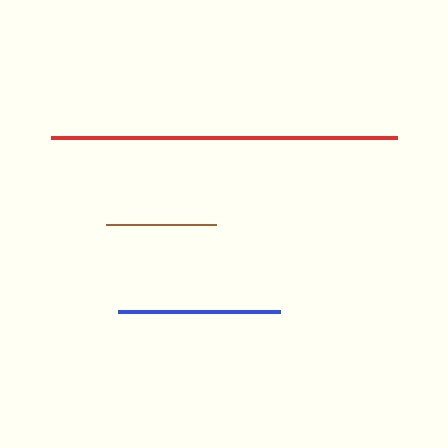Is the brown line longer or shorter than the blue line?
The blue line is longer than the brown line.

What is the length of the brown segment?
The brown segment is approximately 110 pixels long.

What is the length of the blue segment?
The blue segment is approximately 163 pixels long.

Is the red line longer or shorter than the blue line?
The red line is longer than the blue line.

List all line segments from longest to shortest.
From longest to shortest: red, blue, brown.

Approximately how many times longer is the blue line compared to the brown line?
The blue line is approximately 1.5 times the length of the brown line.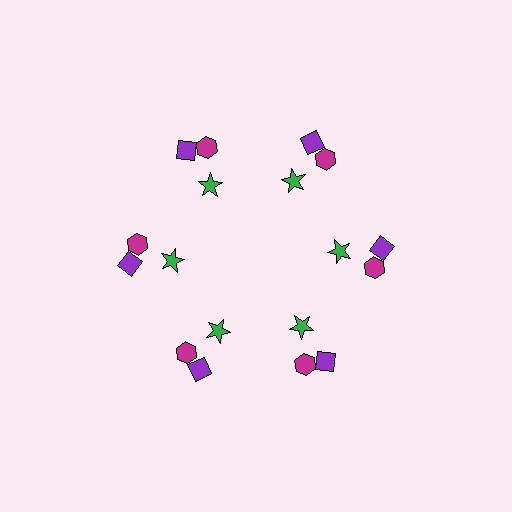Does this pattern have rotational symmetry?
Yes, this pattern has 6-fold rotational symmetry. It looks the same after rotating 60 degrees around the center.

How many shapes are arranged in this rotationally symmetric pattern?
There are 18 shapes, arranged in 6 groups of 3.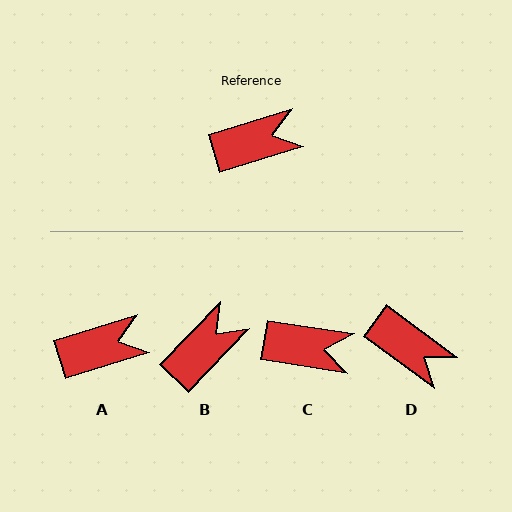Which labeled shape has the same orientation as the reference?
A.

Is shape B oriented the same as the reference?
No, it is off by about 29 degrees.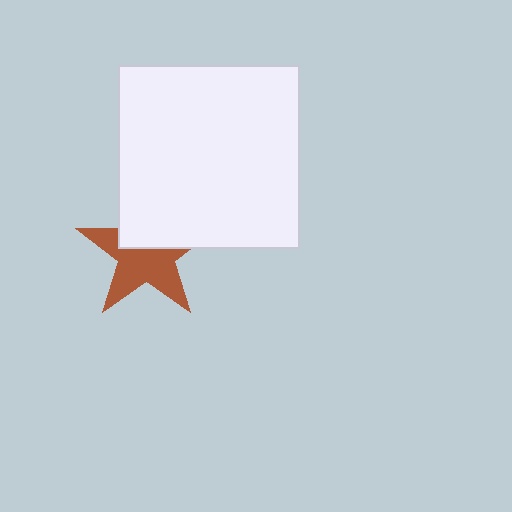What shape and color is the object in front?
The object in front is a white rectangle.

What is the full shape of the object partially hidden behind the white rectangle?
The partially hidden object is a brown star.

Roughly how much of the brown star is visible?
About half of it is visible (roughly 57%).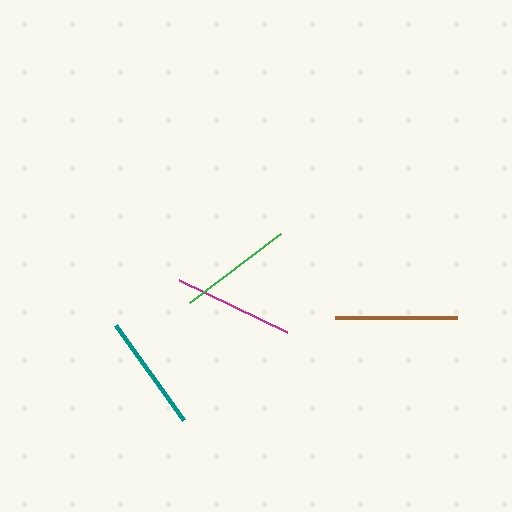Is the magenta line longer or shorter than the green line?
The magenta line is longer than the green line.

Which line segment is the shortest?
The green line is the shortest at approximately 114 pixels.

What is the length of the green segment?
The green segment is approximately 114 pixels long.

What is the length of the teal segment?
The teal segment is approximately 117 pixels long.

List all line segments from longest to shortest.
From longest to shortest: brown, magenta, teal, green.